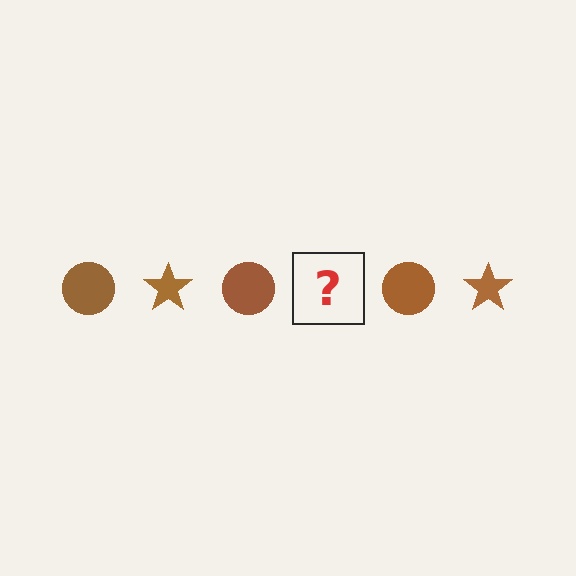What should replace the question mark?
The question mark should be replaced with a brown star.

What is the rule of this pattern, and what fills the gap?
The rule is that the pattern cycles through circle, star shapes in brown. The gap should be filled with a brown star.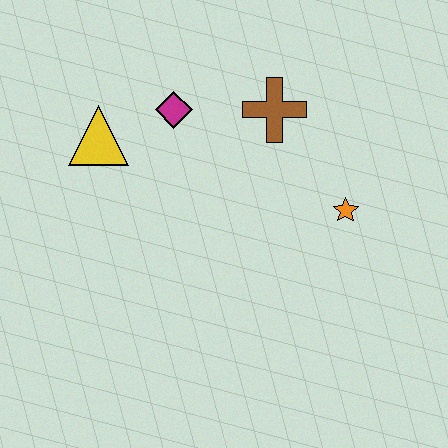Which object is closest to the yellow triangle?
The magenta diamond is closest to the yellow triangle.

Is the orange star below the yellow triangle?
Yes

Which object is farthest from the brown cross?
The yellow triangle is farthest from the brown cross.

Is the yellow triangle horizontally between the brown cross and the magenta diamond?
No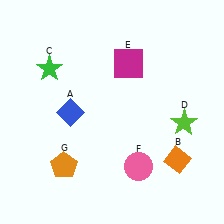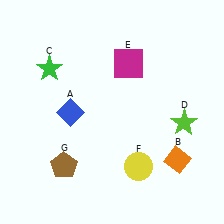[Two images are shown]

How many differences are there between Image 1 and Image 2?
There are 2 differences between the two images.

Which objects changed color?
F changed from pink to yellow. G changed from orange to brown.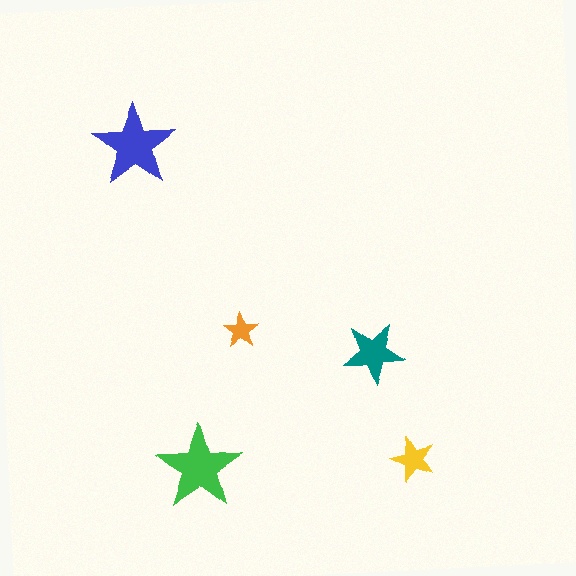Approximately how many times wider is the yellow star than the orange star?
About 1.5 times wider.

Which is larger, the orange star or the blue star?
The blue one.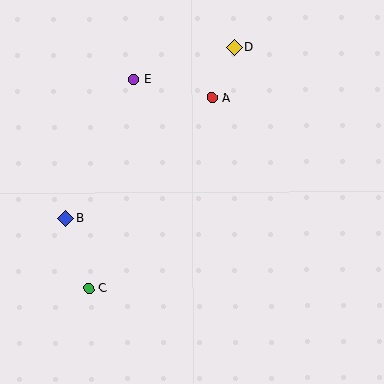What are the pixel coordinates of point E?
Point E is at (134, 80).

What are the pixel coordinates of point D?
Point D is at (235, 47).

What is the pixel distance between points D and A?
The distance between D and A is 56 pixels.